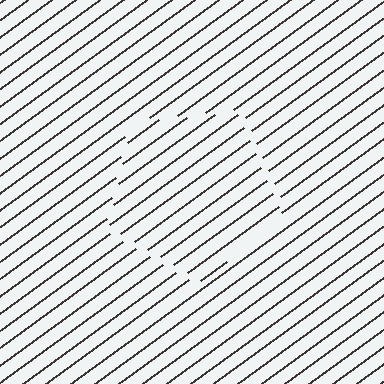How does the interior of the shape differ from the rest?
The interior of the shape contains the same grating, shifted by half a period — the contour is defined by the phase discontinuity where line-ends from the inner and outer gratings abut.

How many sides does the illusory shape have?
5 sides — the line-ends trace a pentagon.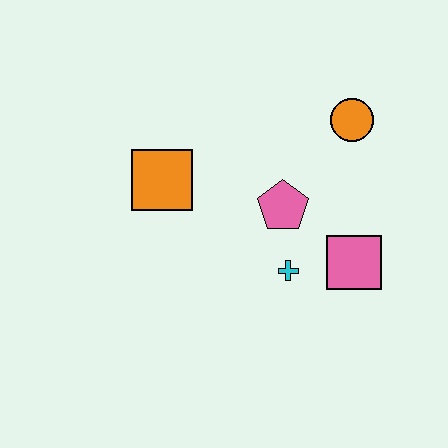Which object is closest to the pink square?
The cyan cross is closest to the pink square.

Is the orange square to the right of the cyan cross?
No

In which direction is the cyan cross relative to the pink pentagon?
The cyan cross is below the pink pentagon.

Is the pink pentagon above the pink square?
Yes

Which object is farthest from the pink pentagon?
The orange square is farthest from the pink pentagon.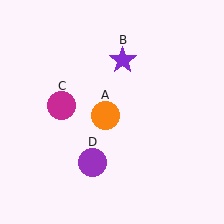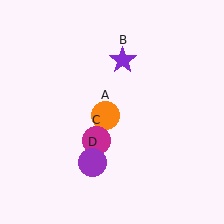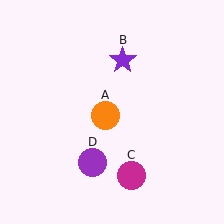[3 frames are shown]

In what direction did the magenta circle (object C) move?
The magenta circle (object C) moved down and to the right.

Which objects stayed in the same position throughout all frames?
Orange circle (object A) and purple star (object B) and purple circle (object D) remained stationary.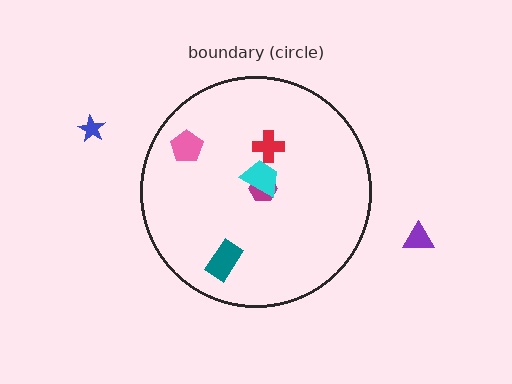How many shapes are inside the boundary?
5 inside, 2 outside.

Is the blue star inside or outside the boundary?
Outside.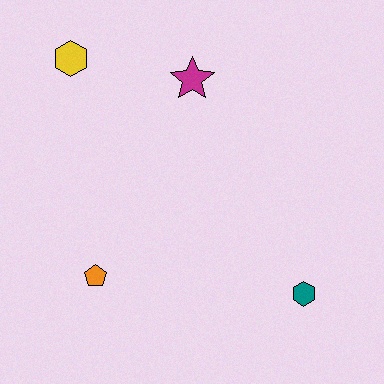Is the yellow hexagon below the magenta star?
No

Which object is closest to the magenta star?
The yellow hexagon is closest to the magenta star.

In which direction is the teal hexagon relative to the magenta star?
The teal hexagon is below the magenta star.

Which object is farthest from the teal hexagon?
The yellow hexagon is farthest from the teal hexagon.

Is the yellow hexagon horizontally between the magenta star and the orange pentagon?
No